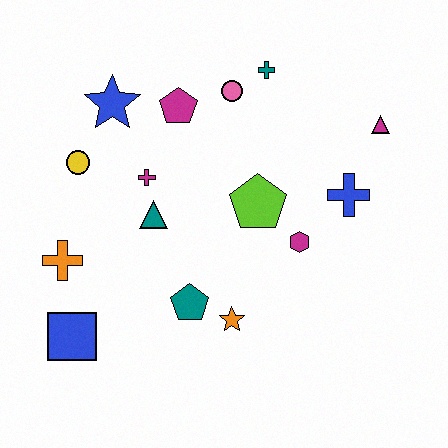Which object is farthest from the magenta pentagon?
The blue square is farthest from the magenta pentagon.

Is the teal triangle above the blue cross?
No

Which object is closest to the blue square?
The orange cross is closest to the blue square.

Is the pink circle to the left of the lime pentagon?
Yes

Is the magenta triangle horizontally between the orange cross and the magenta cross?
No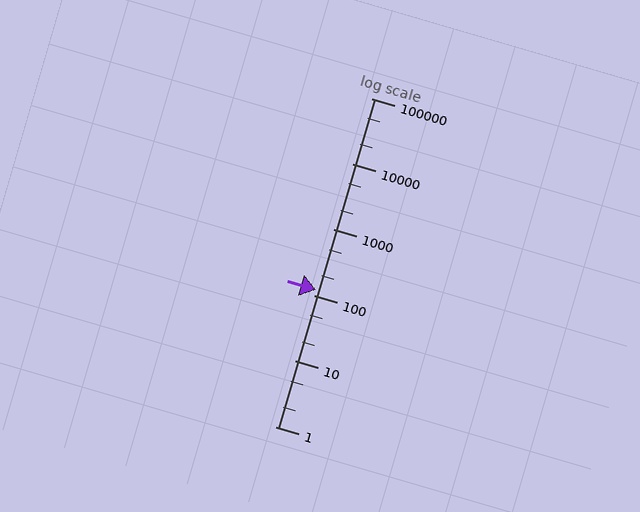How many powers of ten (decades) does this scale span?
The scale spans 5 decades, from 1 to 100000.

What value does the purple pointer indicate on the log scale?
The pointer indicates approximately 120.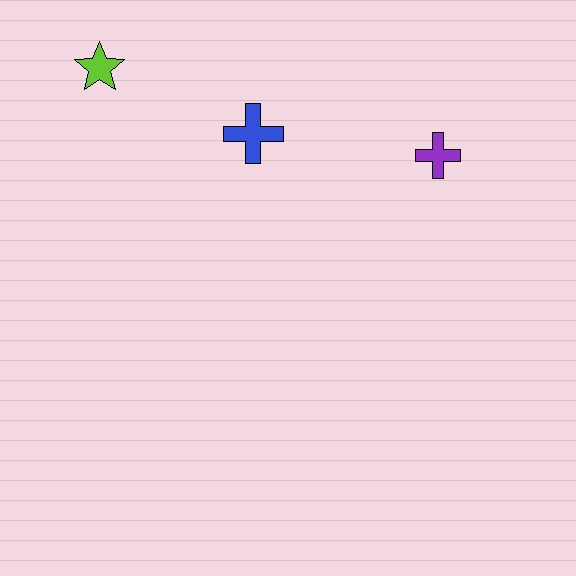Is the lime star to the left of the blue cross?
Yes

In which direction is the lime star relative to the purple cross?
The lime star is to the left of the purple cross.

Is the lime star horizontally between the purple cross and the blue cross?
No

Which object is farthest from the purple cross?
The lime star is farthest from the purple cross.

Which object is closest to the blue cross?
The lime star is closest to the blue cross.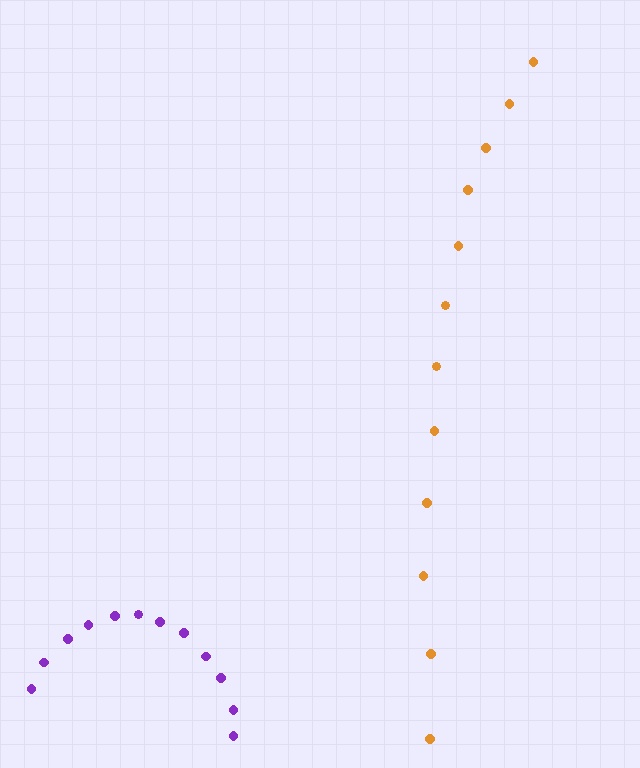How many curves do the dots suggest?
There are 2 distinct paths.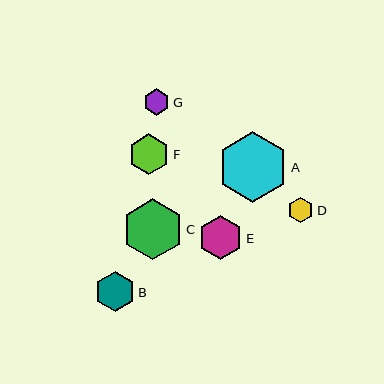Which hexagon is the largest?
Hexagon A is the largest with a size of approximately 71 pixels.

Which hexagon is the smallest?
Hexagon D is the smallest with a size of approximately 26 pixels.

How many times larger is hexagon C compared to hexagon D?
Hexagon C is approximately 2.4 times the size of hexagon D.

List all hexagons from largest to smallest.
From largest to smallest: A, C, E, F, B, G, D.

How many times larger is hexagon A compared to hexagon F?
Hexagon A is approximately 1.7 times the size of hexagon F.